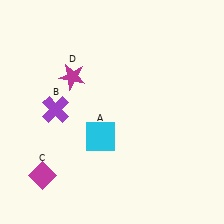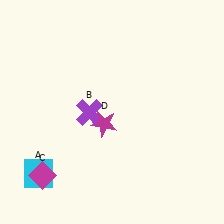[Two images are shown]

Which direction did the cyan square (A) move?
The cyan square (A) moved left.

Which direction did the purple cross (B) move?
The purple cross (B) moved right.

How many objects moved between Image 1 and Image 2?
3 objects moved between the two images.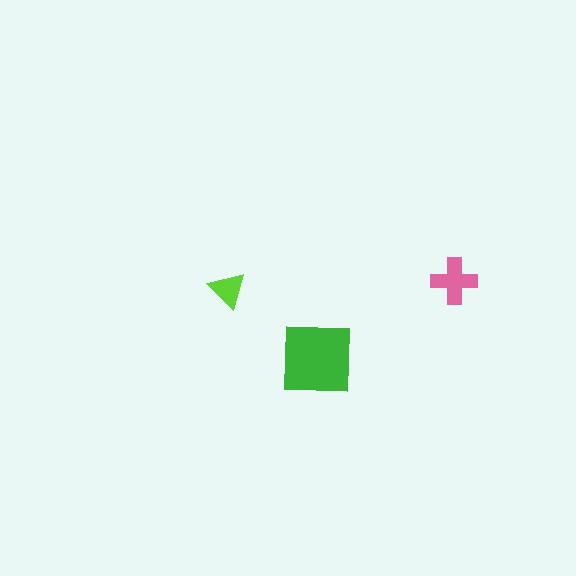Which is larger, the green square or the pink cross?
The green square.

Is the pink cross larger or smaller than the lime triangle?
Larger.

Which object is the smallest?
The lime triangle.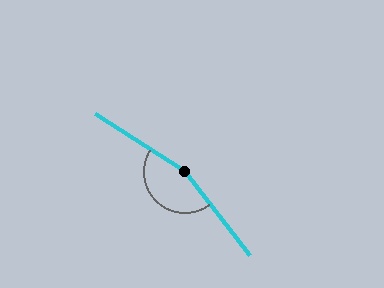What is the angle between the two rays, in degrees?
Approximately 160 degrees.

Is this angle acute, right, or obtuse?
It is obtuse.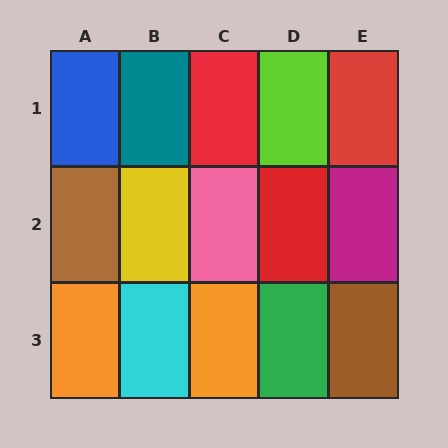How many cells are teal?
1 cell is teal.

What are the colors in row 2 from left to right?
Brown, yellow, pink, red, magenta.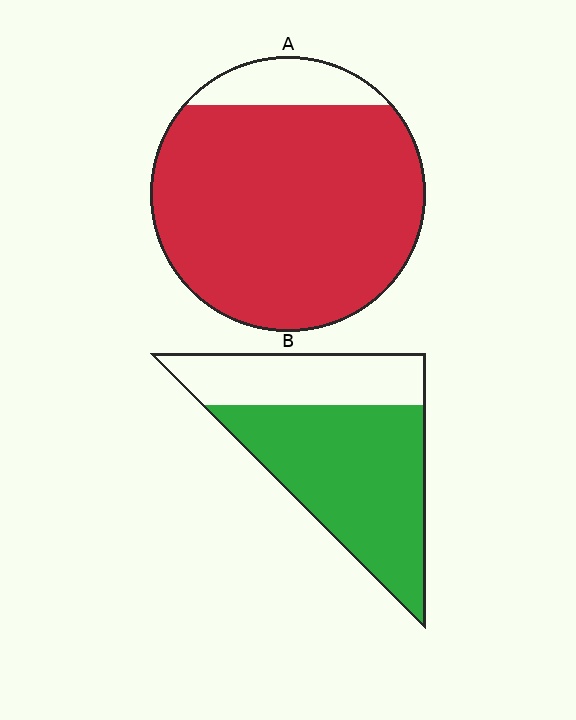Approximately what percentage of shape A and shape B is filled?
A is approximately 90% and B is approximately 65%.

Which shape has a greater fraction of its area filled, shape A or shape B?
Shape A.